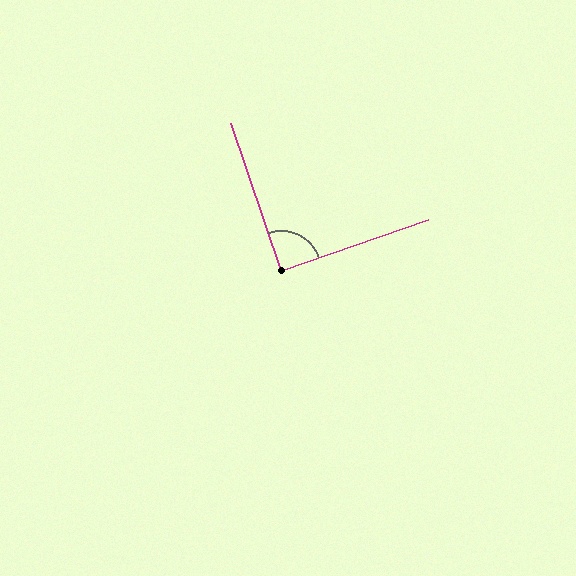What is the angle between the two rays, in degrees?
Approximately 89 degrees.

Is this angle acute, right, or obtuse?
It is approximately a right angle.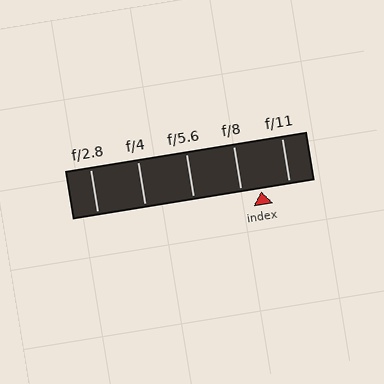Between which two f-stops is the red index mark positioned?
The index mark is between f/8 and f/11.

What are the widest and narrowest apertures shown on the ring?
The widest aperture shown is f/2.8 and the narrowest is f/11.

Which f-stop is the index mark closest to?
The index mark is closest to f/8.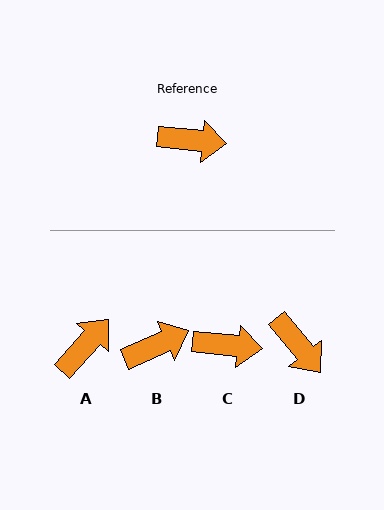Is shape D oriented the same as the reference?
No, it is off by about 45 degrees.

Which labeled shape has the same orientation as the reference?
C.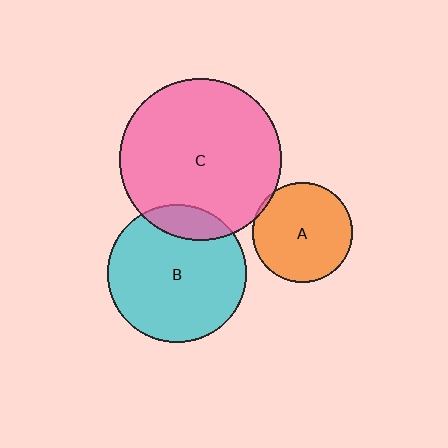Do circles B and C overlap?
Yes.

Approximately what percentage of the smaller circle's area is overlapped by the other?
Approximately 15%.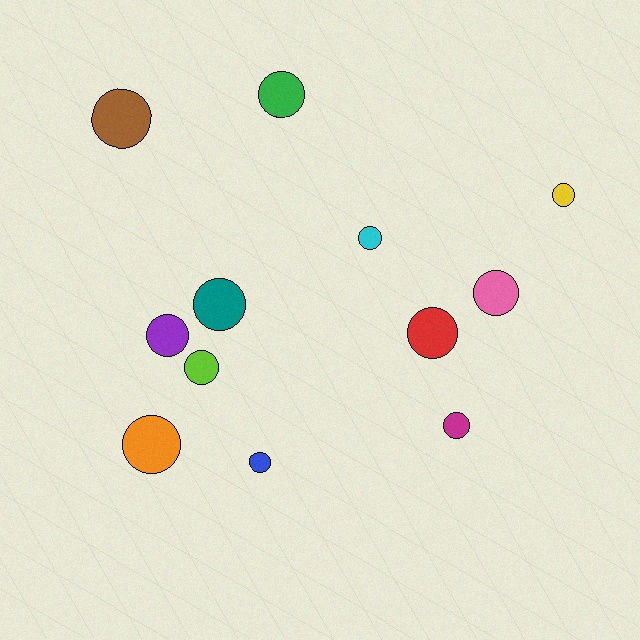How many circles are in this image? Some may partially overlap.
There are 12 circles.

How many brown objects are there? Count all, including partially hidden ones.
There is 1 brown object.